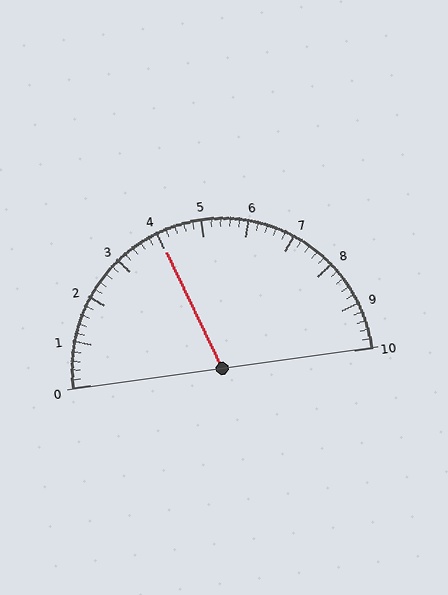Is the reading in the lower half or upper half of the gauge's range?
The reading is in the lower half of the range (0 to 10).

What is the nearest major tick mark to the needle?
The nearest major tick mark is 4.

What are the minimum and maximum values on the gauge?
The gauge ranges from 0 to 10.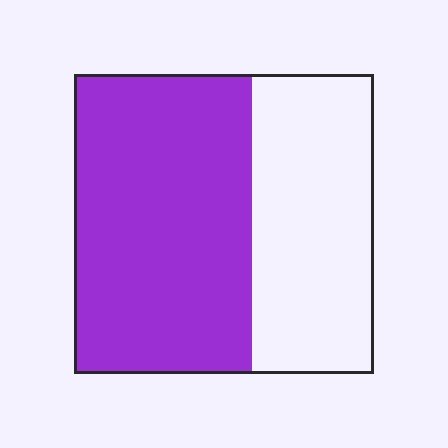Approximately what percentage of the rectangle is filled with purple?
Approximately 60%.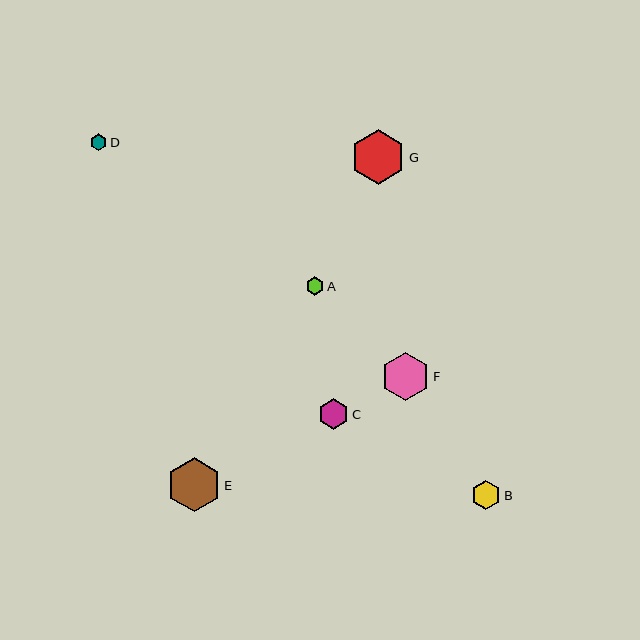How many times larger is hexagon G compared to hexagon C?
Hexagon G is approximately 1.8 times the size of hexagon C.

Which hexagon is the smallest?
Hexagon D is the smallest with a size of approximately 16 pixels.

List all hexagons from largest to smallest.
From largest to smallest: G, E, F, C, B, A, D.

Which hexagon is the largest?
Hexagon G is the largest with a size of approximately 55 pixels.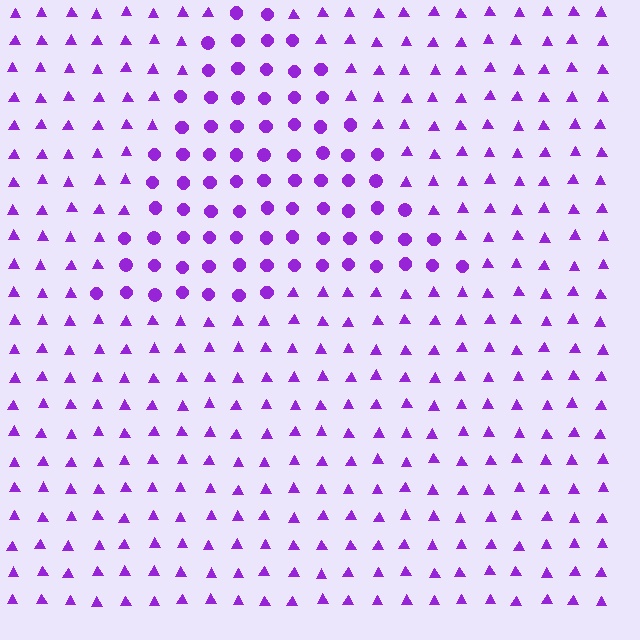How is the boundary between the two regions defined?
The boundary is defined by a change in element shape: circles inside vs. triangles outside. All elements share the same color and spacing.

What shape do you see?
I see a triangle.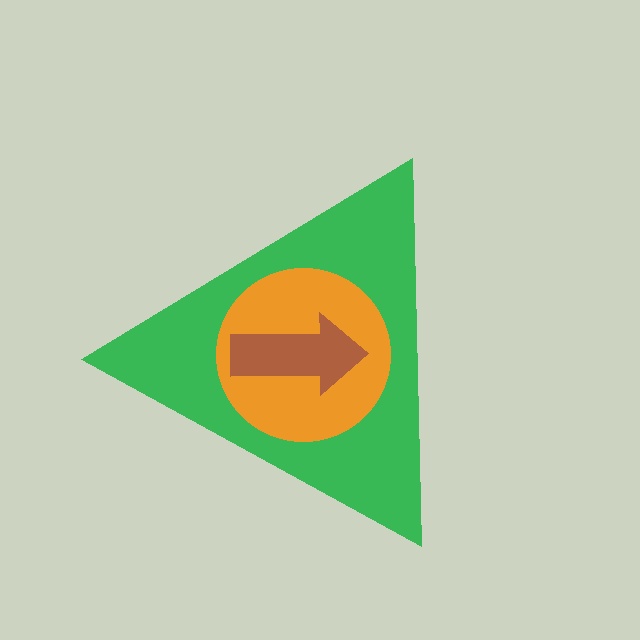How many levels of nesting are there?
3.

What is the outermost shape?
The green triangle.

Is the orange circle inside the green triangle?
Yes.